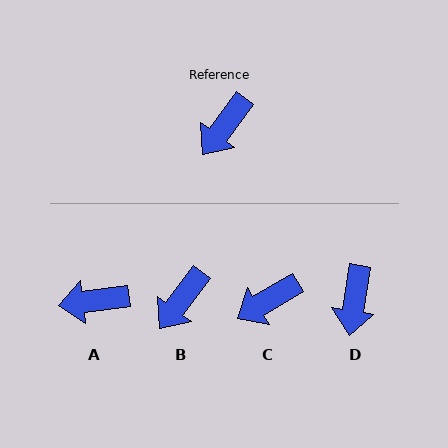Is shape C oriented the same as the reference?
No, it is off by about 22 degrees.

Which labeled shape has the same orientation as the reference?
B.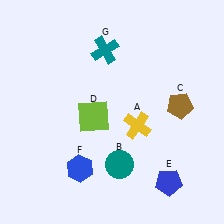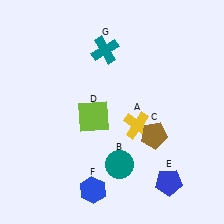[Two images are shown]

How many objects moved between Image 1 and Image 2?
2 objects moved between the two images.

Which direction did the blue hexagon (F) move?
The blue hexagon (F) moved down.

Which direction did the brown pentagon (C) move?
The brown pentagon (C) moved down.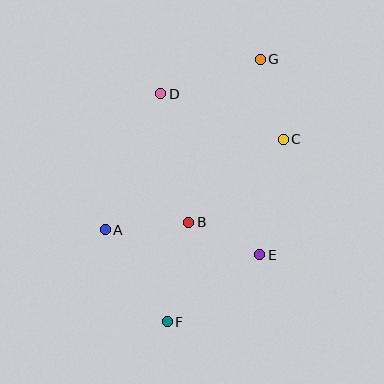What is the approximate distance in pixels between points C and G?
The distance between C and G is approximately 83 pixels.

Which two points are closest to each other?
Points B and E are closest to each other.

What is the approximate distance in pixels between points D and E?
The distance between D and E is approximately 189 pixels.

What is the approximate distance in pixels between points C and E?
The distance between C and E is approximately 118 pixels.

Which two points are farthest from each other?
Points F and G are farthest from each other.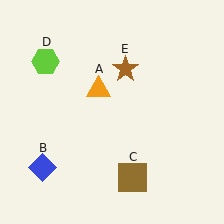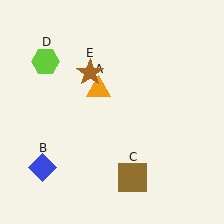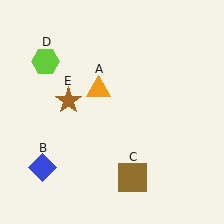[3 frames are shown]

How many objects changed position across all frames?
1 object changed position: brown star (object E).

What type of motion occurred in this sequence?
The brown star (object E) rotated counterclockwise around the center of the scene.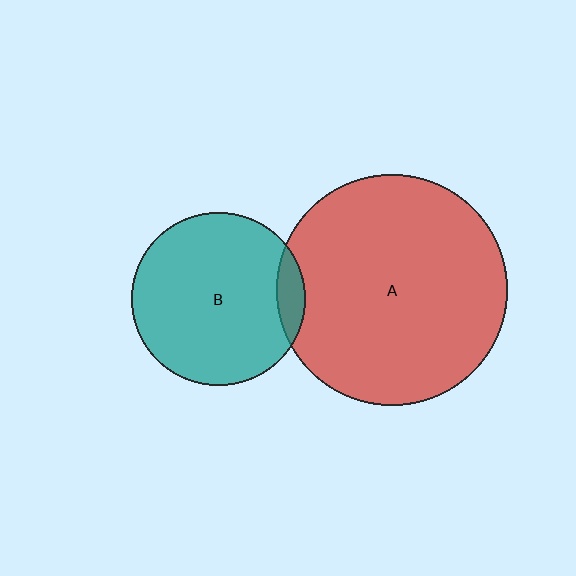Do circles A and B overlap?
Yes.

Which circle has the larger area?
Circle A (red).